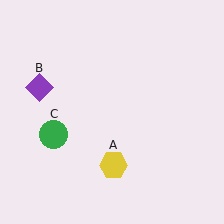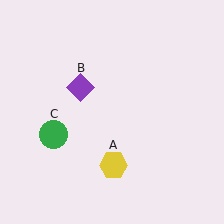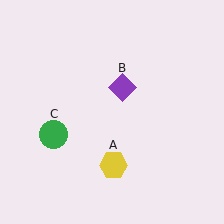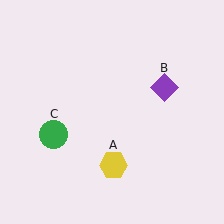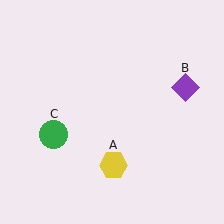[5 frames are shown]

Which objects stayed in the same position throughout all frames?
Yellow hexagon (object A) and green circle (object C) remained stationary.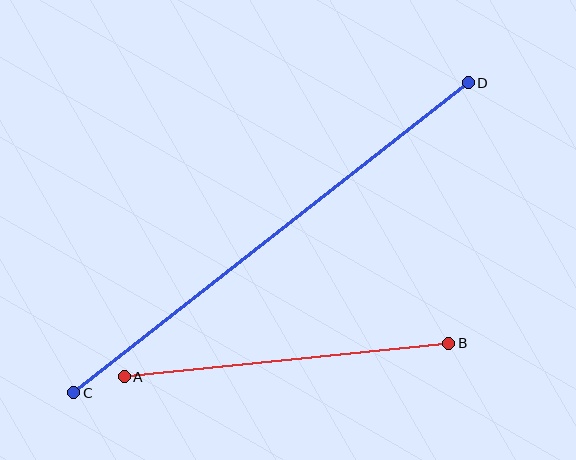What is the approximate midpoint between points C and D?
The midpoint is at approximately (271, 238) pixels.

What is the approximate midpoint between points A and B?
The midpoint is at approximately (286, 360) pixels.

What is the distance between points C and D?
The distance is approximately 501 pixels.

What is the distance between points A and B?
The distance is approximately 326 pixels.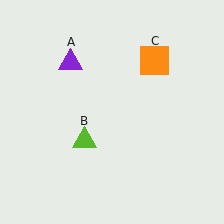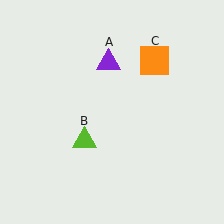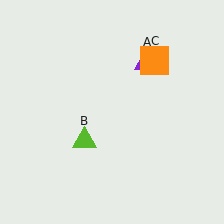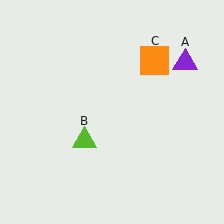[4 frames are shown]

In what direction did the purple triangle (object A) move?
The purple triangle (object A) moved right.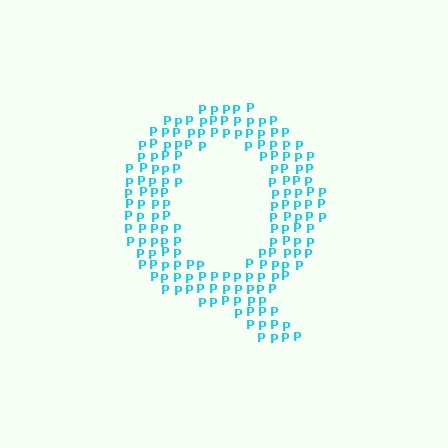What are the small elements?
The small elements are letter P's.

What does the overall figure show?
The overall figure shows the letter Q.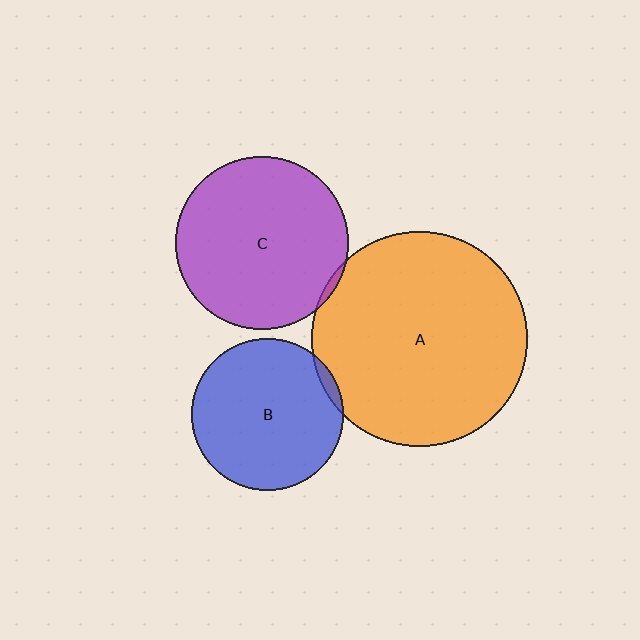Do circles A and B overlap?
Yes.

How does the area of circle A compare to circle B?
Approximately 2.0 times.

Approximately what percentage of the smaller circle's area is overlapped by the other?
Approximately 5%.